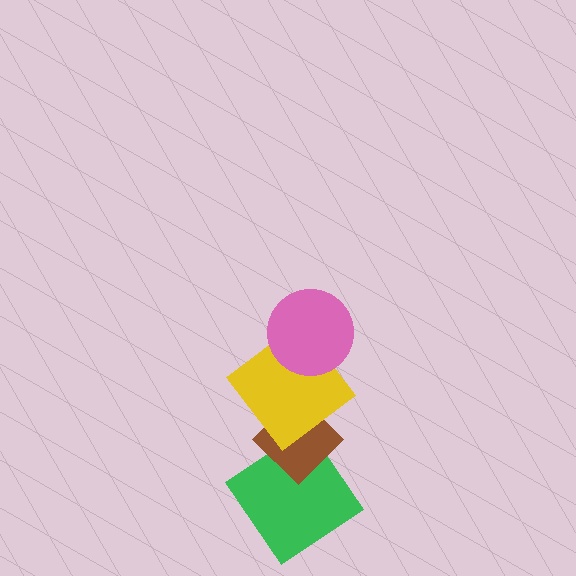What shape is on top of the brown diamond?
The yellow diamond is on top of the brown diamond.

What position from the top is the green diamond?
The green diamond is 4th from the top.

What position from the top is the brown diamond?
The brown diamond is 3rd from the top.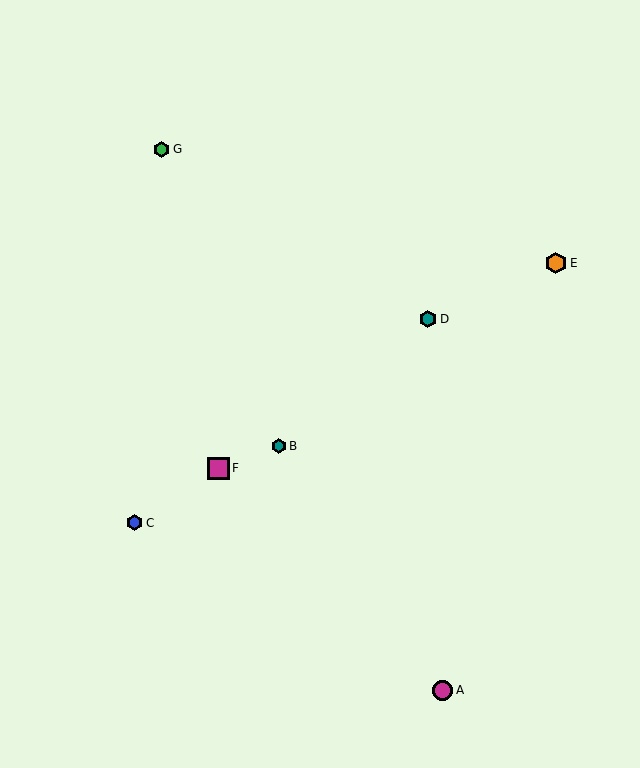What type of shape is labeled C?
Shape C is a blue hexagon.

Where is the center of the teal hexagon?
The center of the teal hexagon is at (428, 319).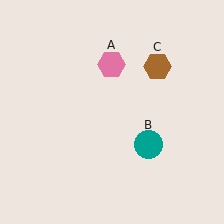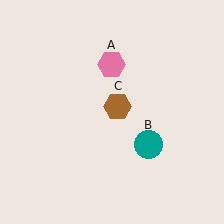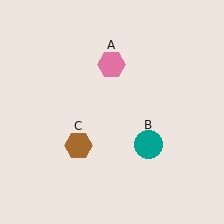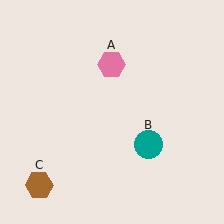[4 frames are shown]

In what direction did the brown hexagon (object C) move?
The brown hexagon (object C) moved down and to the left.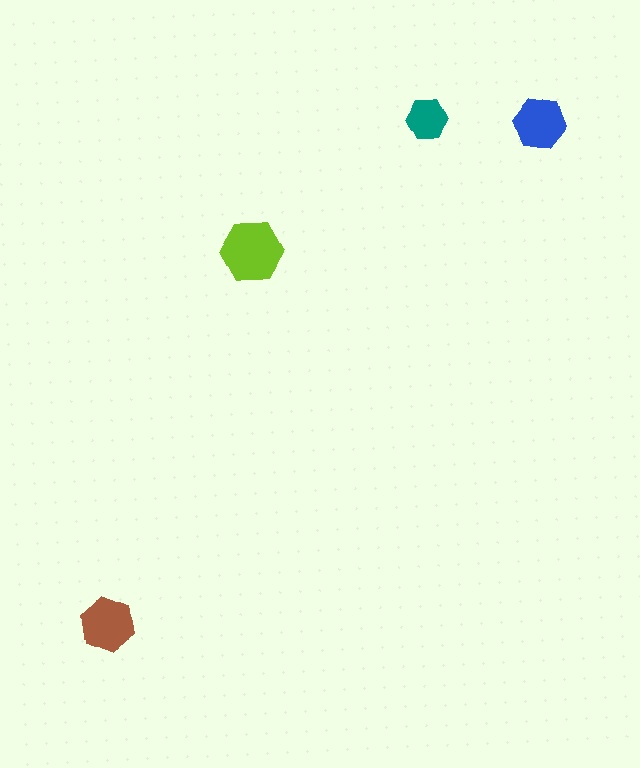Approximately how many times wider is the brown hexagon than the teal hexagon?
About 1.5 times wider.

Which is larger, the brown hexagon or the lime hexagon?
The lime one.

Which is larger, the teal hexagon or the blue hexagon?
The blue one.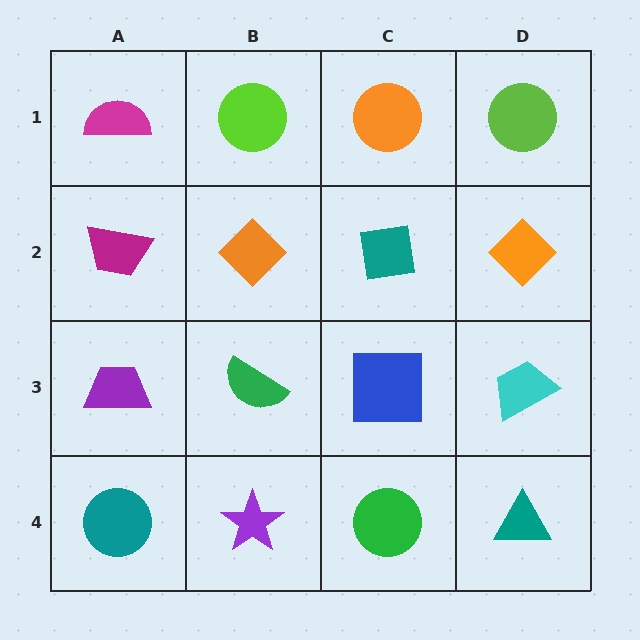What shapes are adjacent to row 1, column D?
An orange diamond (row 2, column D), an orange circle (row 1, column C).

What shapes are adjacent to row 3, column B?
An orange diamond (row 2, column B), a purple star (row 4, column B), a purple trapezoid (row 3, column A), a blue square (row 3, column C).